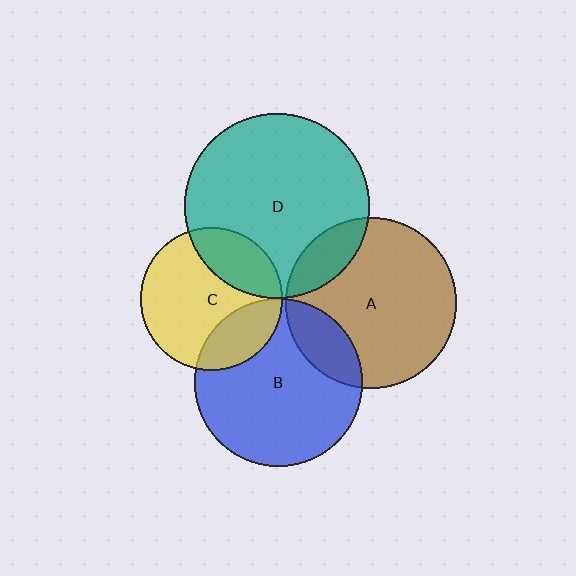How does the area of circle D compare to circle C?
Approximately 1.7 times.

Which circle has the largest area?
Circle D (teal).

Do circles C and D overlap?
Yes.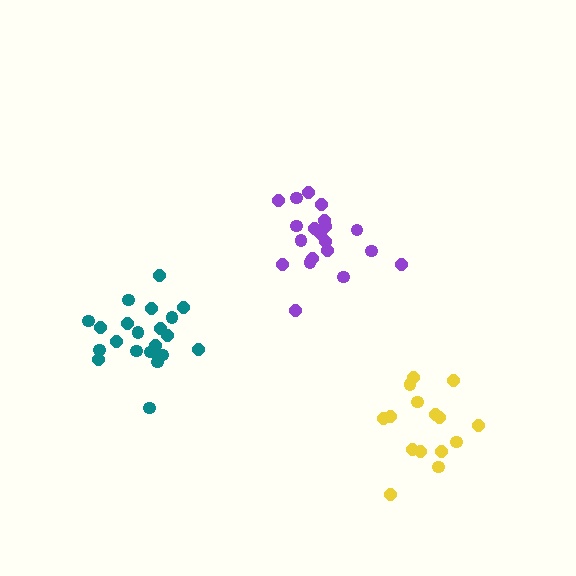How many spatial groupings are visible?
There are 3 spatial groupings.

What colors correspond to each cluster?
The clusters are colored: purple, teal, yellow.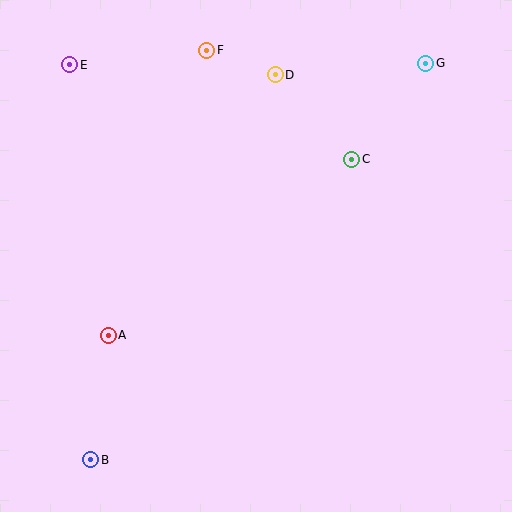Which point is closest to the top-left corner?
Point E is closest to the top-left corner.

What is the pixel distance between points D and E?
The distance between D and E is 206 pixels.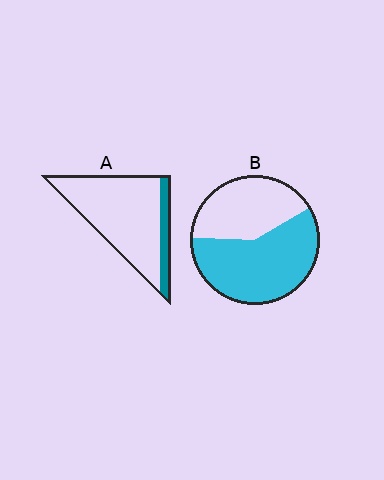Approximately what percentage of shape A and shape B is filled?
A is approximately 15% and B is approximately 60%.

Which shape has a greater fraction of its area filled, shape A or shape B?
Shape B.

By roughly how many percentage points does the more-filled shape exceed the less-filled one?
By roughly 45 percentage points (B over A).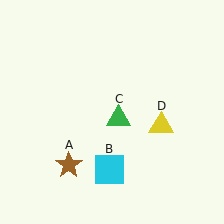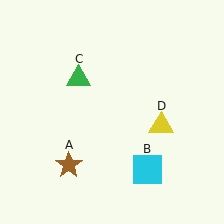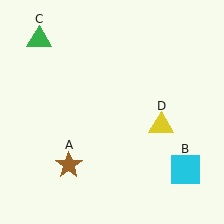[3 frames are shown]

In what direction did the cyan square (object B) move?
The cyan square (object B) moved right.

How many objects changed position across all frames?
2 objects changed position: cyan square (object B), green triangle (object C).